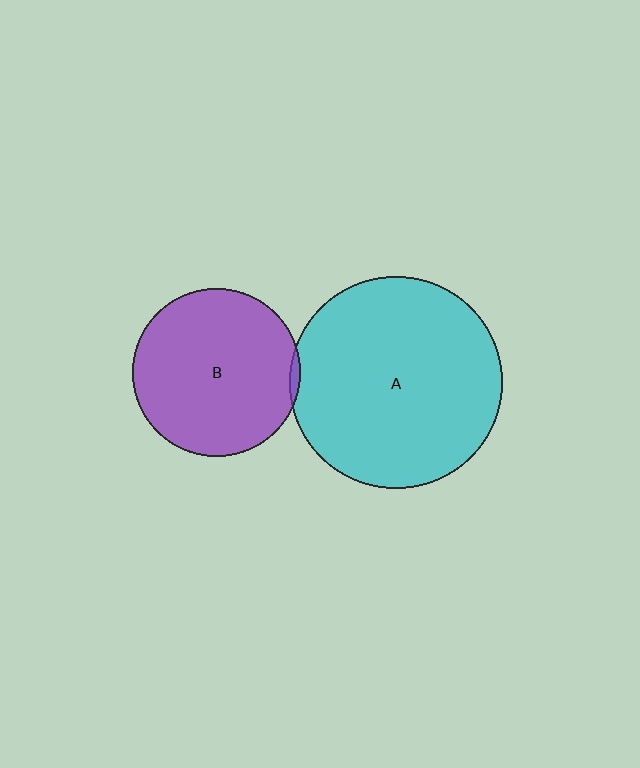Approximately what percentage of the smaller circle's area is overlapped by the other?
Approximately 5%.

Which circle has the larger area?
Circle A (cyan).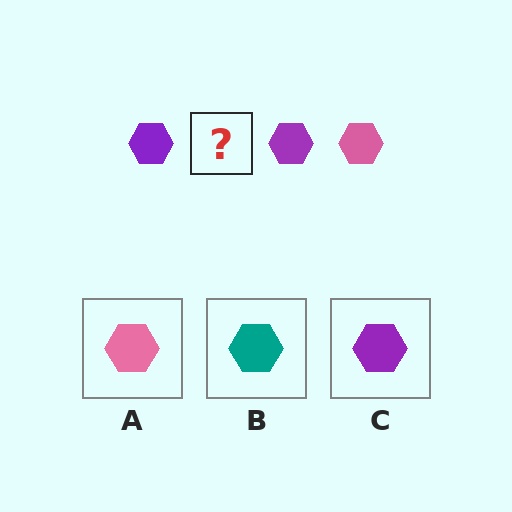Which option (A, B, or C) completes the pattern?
A.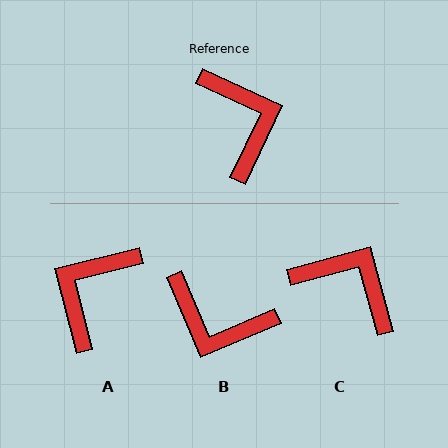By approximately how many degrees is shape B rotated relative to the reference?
Approximately 132 degrees clockwise.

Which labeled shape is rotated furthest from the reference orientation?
B, about 132 degrees away.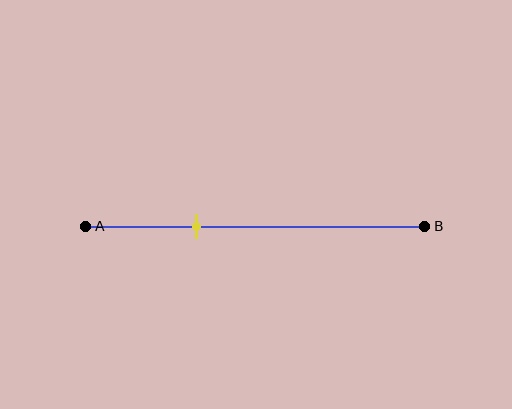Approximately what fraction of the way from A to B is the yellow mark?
The yellow mark is approximately 35% of the way from A to B.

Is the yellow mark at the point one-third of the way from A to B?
Yes, the mark is approximately at the one-third point.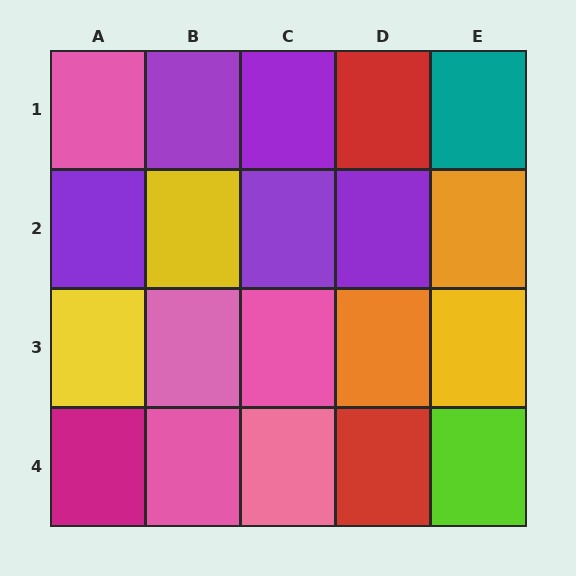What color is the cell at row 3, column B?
Pink.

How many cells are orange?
2 cells are orange.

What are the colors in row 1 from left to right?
Pink, purple, purple, red, teal.